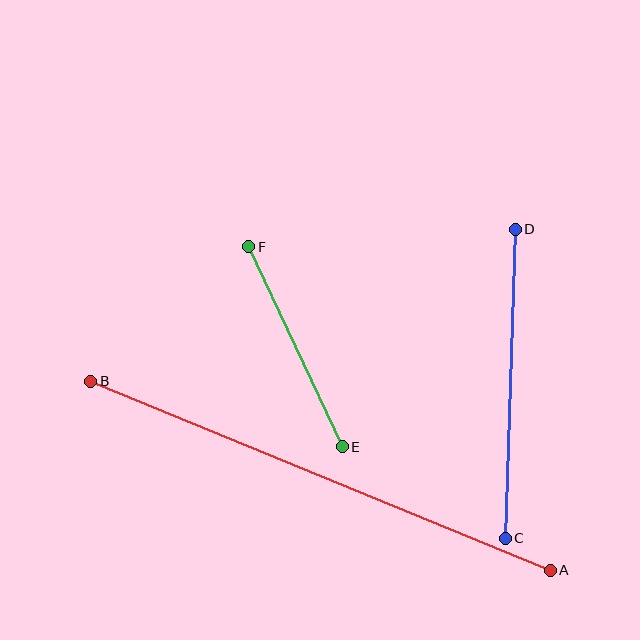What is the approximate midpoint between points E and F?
The midpoint is at approximately (296, 347) pixels.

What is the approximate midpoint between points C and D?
The midpoint is at approximately (510, 384) pixels.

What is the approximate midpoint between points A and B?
The midpoint is at approximately (320, 476) pixels.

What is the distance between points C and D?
The distance is approximately 309 pixels.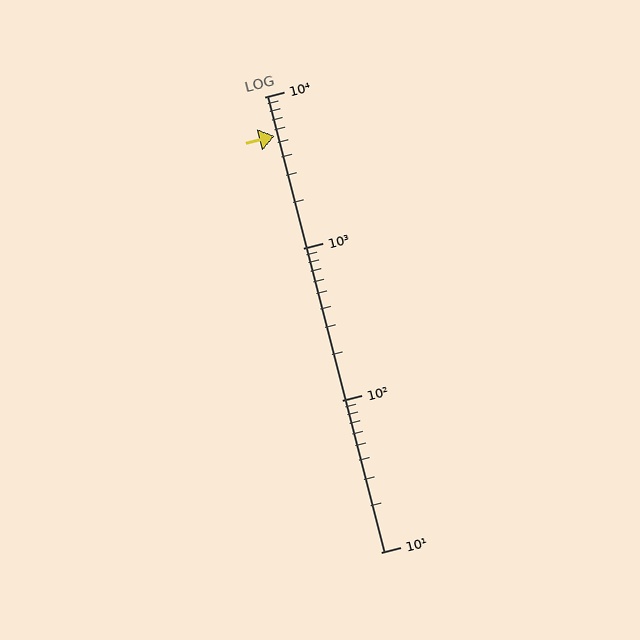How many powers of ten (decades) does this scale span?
The scale spans 3 decades, from 10 to 10000.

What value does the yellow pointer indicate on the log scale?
The pointer indicates approximately 5500.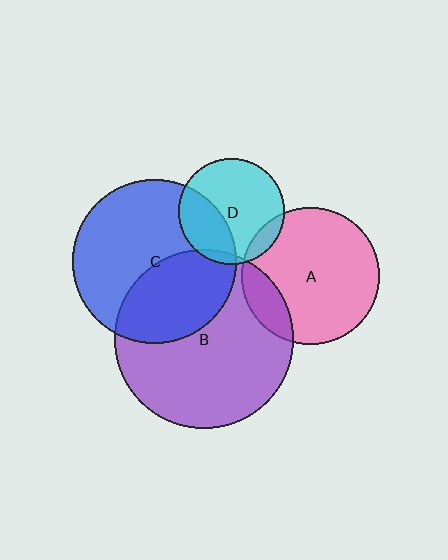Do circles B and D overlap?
Yes.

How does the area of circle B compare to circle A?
Approximately 1.7 times.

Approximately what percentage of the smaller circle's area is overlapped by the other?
Approximately 5%.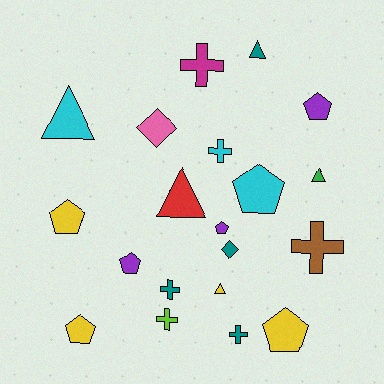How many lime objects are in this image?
There is 1 lime object.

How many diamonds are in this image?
There are 2 diamonds.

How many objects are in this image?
There are 20 objects.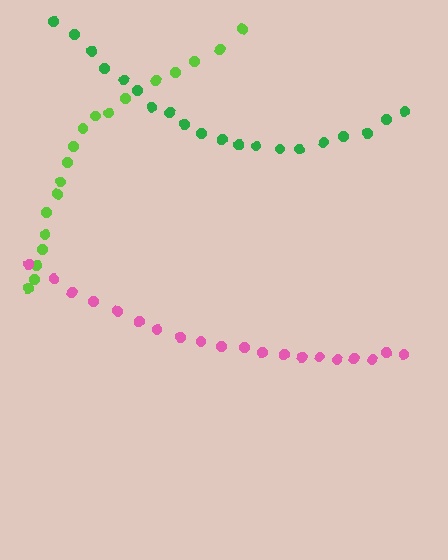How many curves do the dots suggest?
There are 3 distinct paths.